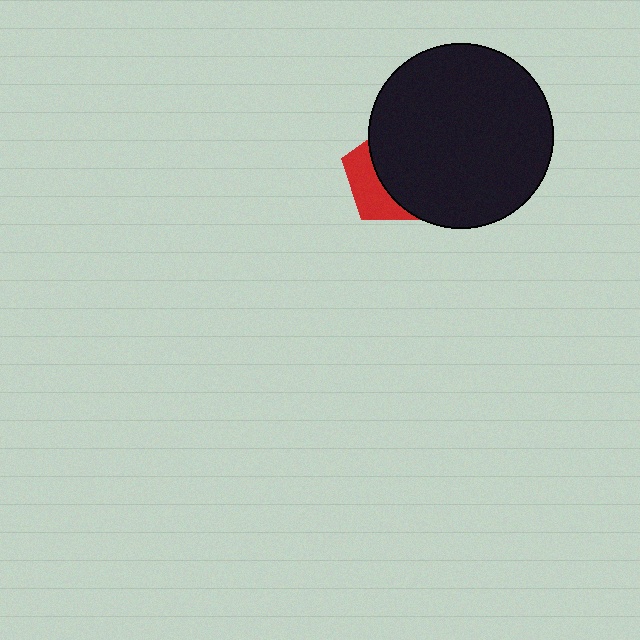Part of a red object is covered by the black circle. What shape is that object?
It is a pentagon.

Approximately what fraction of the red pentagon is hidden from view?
Roughly 64% of the red pentagon is hidden behind the black circle.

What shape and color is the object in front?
The object in front is a black circle.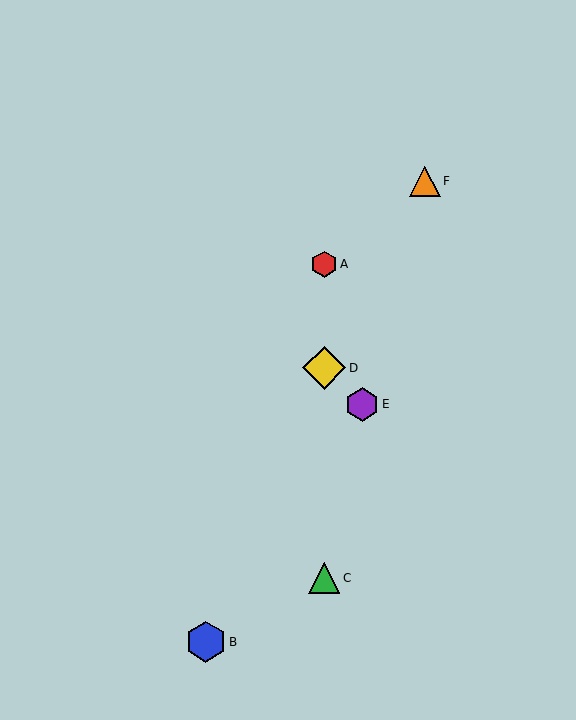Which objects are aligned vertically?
Objects A, C, D are aligned vertically.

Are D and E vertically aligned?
No, D is at x≈324 and E is at x≈362.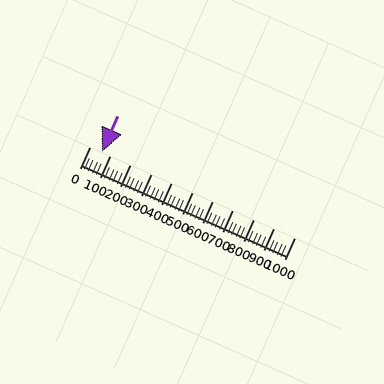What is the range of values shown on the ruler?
The ruler shows values from 0 to 1000.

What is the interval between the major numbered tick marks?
The major tick marks are spaced 100 units apart.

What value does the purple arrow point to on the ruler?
The purple arrow points to approximately 60.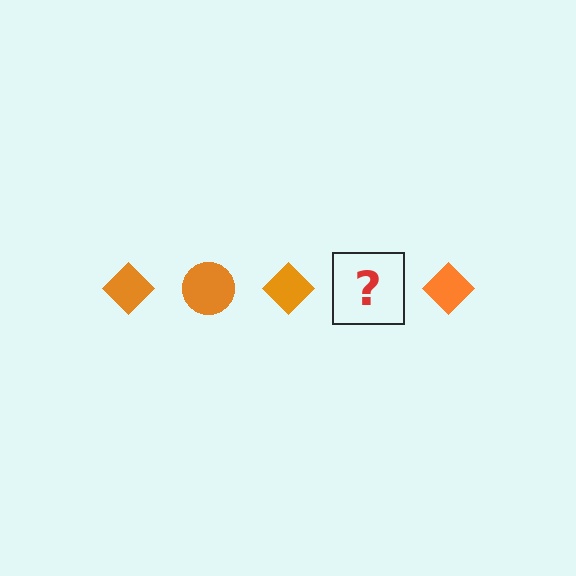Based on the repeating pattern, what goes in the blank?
The blank should be an orange circle.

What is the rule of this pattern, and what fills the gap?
The rule is that the pattern cycles through diamond, circle shapes in orange. The gap should be filled with an orange circle.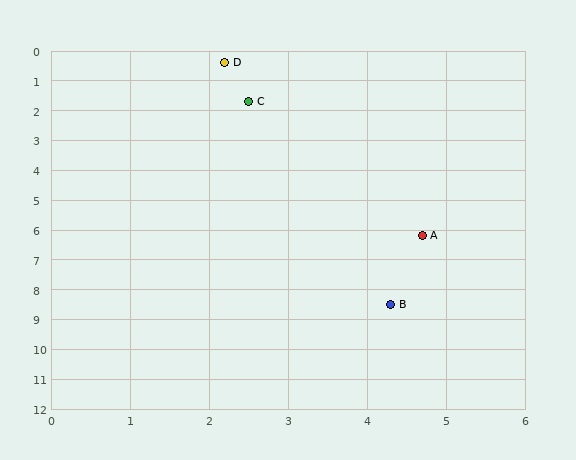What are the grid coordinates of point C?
Point C is at approximately (2.5, 1.7).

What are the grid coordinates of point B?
Point B is at approximately (4.3, 8.5).